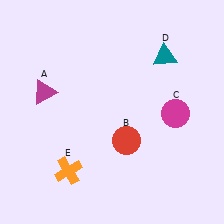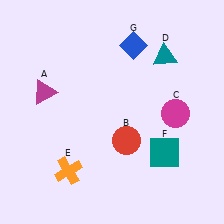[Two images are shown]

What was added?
A teal square (F), a blue diamond (G) were added in Image 2.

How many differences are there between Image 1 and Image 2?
There are 2 differences between the two images.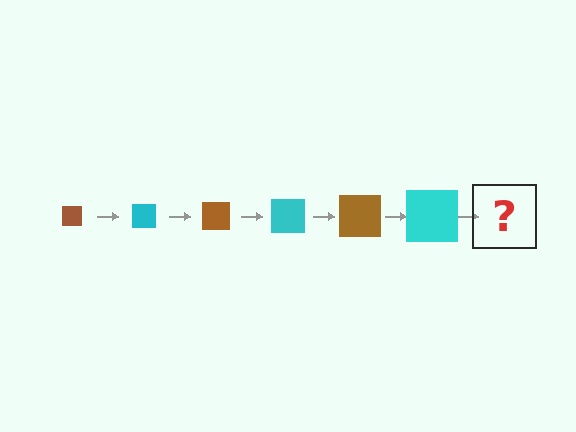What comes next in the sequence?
The next element should be a brown square, larger than the previous one.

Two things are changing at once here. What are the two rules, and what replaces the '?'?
The two rules are that the square grows larger each step and the color cycles through brown and cyan. The '?' should be a brown square, larger than the previous one.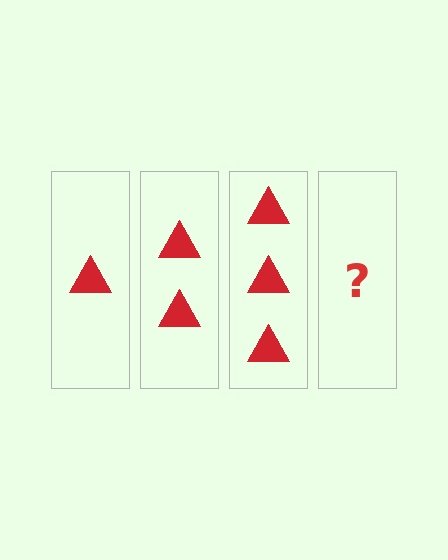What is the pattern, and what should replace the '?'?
The pattern is that each step adds one more triangle. The '?' should be 4 triangles.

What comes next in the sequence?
The next element should be 4 triangles.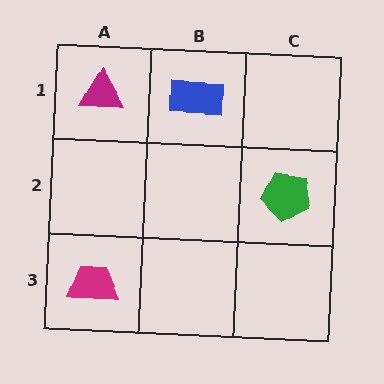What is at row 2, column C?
A green pentagon.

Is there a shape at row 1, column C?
No, that cell is empty.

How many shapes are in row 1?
2 shapes.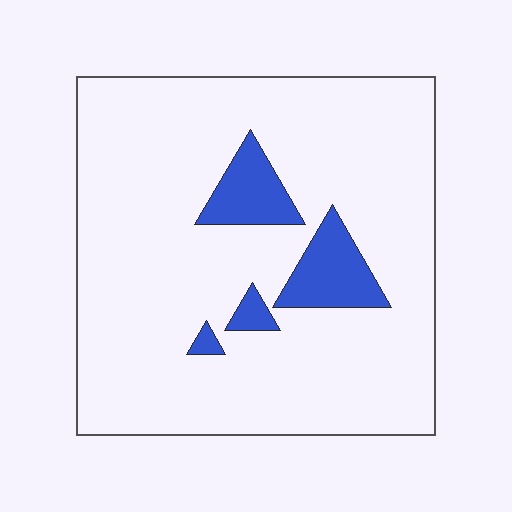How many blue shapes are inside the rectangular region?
4.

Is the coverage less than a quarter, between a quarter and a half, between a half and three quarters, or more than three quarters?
Less than a quarter.